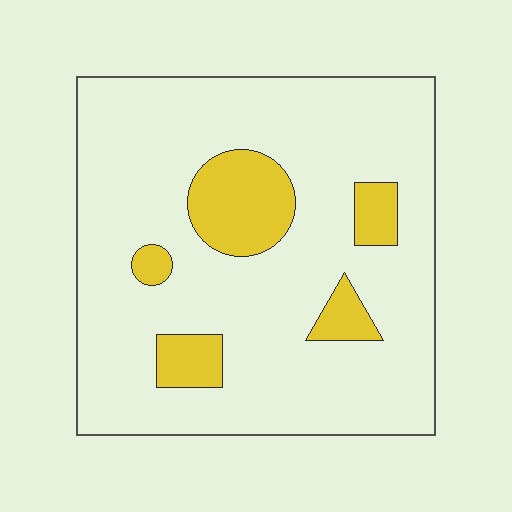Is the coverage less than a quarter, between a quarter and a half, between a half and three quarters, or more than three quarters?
Less than a quarter.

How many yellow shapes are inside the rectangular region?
5.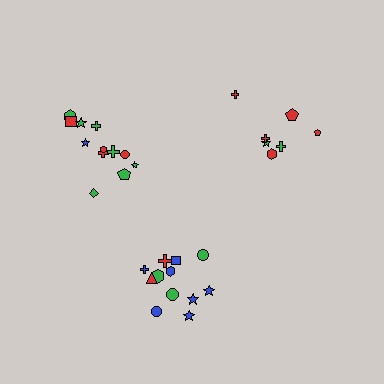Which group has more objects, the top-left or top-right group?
The top-left group.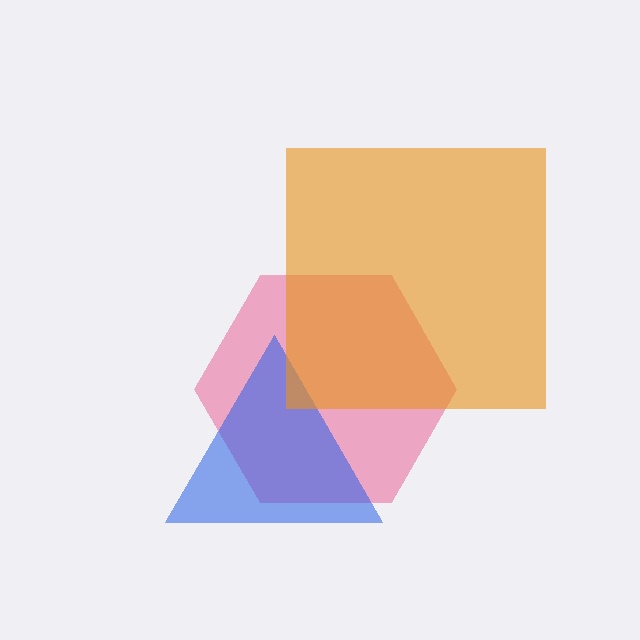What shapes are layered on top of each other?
The layered shapes are: a pink hexagon, a blue triangle, an orange square.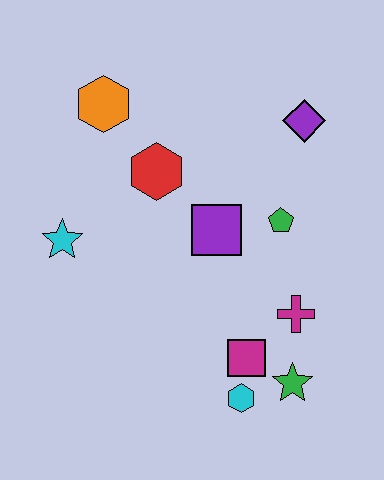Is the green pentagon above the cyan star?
Yes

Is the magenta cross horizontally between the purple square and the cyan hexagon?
No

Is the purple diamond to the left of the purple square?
No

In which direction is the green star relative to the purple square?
The green star is below the purple square.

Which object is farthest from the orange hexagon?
The green star is farthest from the orange hexagon.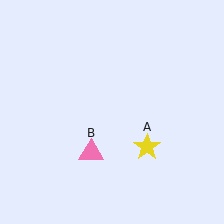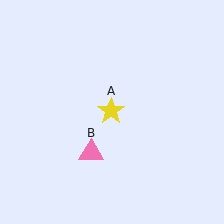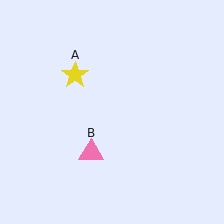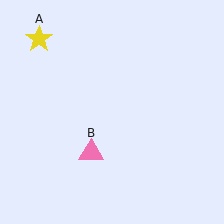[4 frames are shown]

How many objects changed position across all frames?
1 object changed position: yellow star (object A).